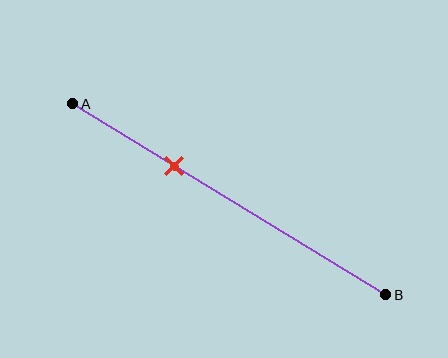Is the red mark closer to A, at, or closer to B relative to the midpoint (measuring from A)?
The red mark is closer to point A than the midpoint of segment AB.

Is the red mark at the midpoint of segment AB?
No, the mark is at about 35% from A, not at the 50% midpoint.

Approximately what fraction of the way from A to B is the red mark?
The red mark is approximately 35% of the way from A to B.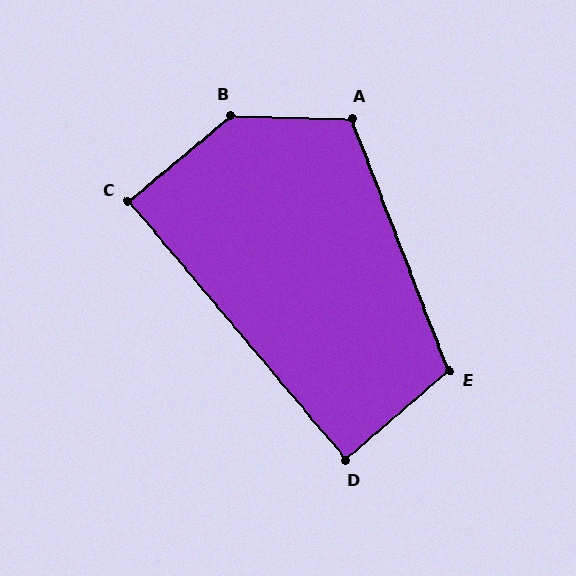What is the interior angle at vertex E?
Approximately 110 degrees (obtuse).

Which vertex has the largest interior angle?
B, at approximately 139 degrees.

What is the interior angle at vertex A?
Approximately 112 degrees (obtuse).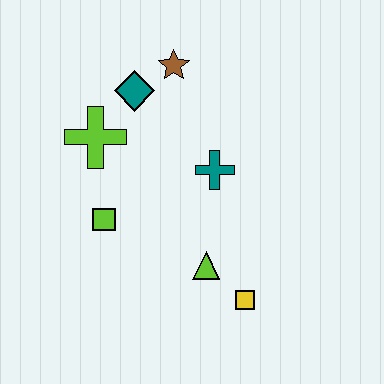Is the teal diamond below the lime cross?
No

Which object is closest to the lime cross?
The teal diamond is closest to the lime cross.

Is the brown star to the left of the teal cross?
Yes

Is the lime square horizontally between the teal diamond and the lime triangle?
No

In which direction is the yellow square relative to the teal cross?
The yellow square is below the teal cross.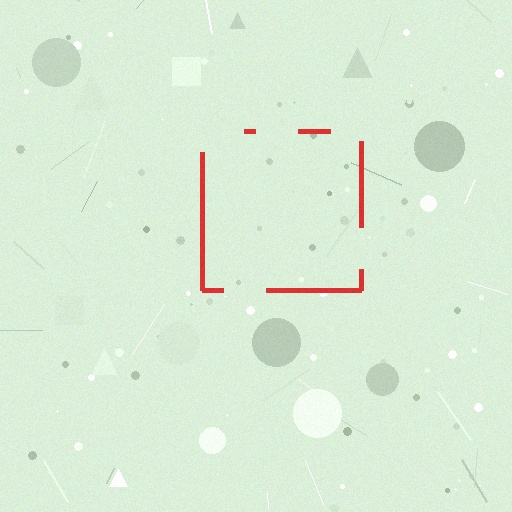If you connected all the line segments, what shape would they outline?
They would outline a square.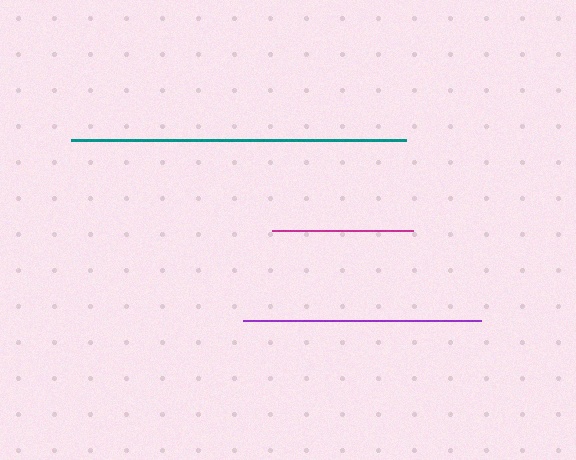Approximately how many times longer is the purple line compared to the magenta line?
The purple line is approximately 1.7 times the length of the magenta line.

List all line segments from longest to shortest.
From longest to shortest: teal, purple, magenta.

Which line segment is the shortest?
The magenta line is the shortest at approximately 142 pixels.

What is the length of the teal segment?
The teal segment is approximately 335 pixels long.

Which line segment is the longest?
The teal line is the longest at approximately 335 pixels.